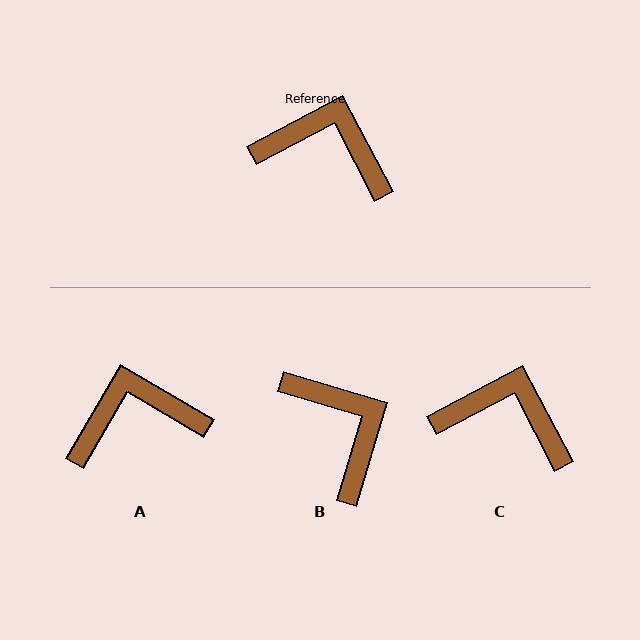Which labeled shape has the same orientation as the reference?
C.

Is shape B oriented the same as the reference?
No, it is off by about 44 degrees.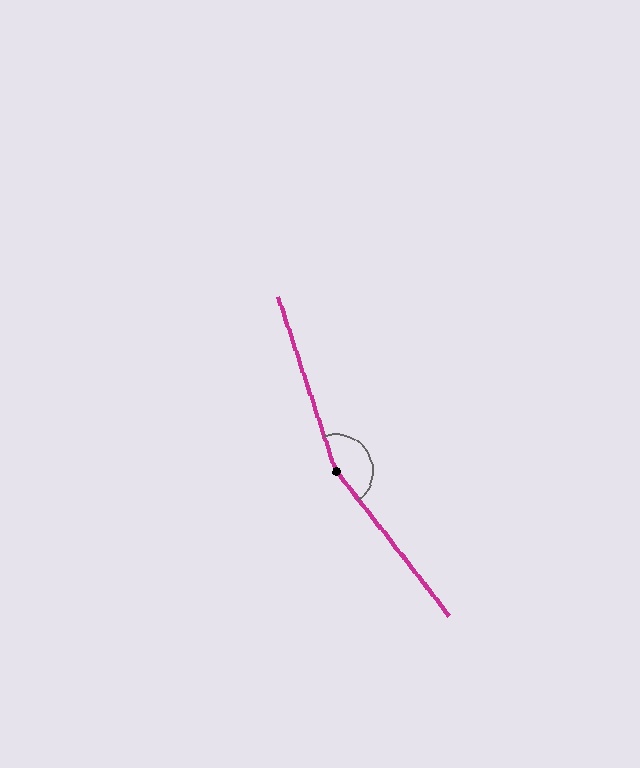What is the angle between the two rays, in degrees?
Approximately 160 degrees.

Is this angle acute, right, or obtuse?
It is obtuse.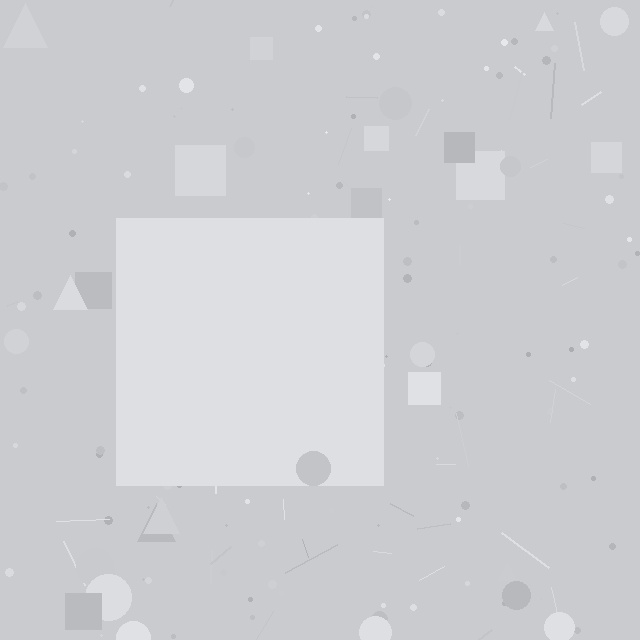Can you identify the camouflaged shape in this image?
The camouflaged shape is a square.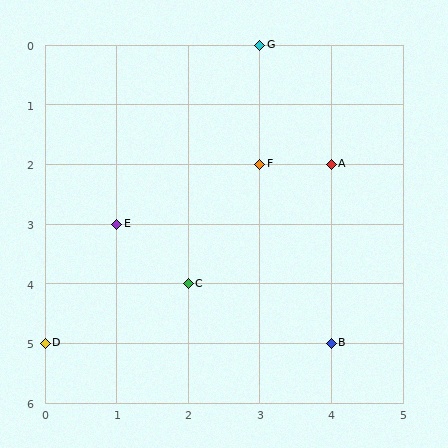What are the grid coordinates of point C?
Point C is at grid coordinates (2, 4).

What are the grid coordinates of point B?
Point B is at grid coordinates (4, 5).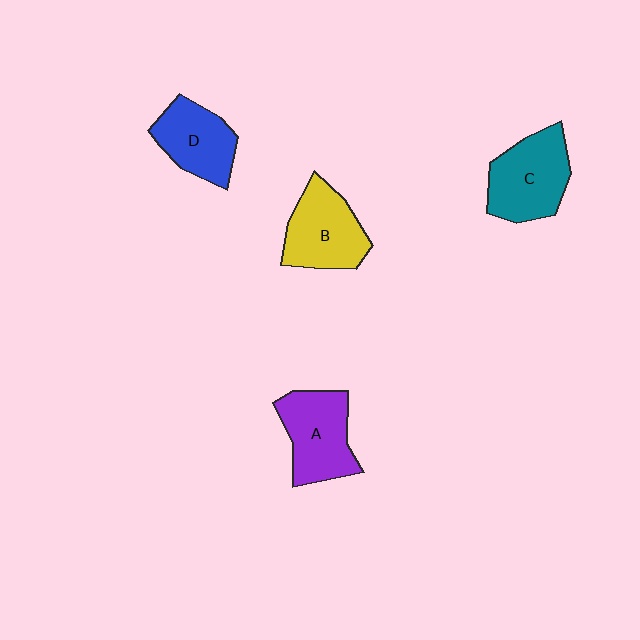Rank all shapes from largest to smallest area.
From largest to smallest: C (teal), A (purple), B (yellow), D (blue).